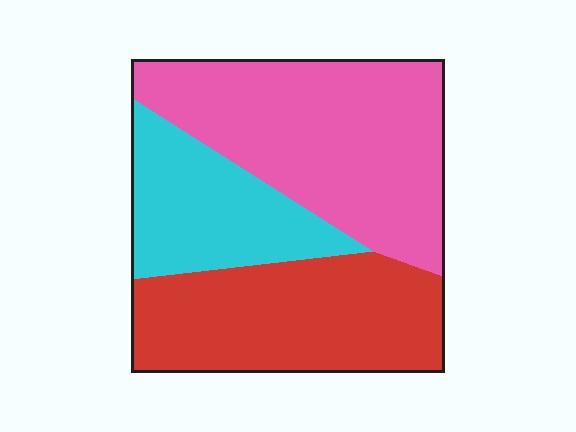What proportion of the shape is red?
Red covers 34% of the shape.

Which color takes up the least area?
Cyan, at roughly 20%.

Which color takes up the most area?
Pink, at roughly 45%.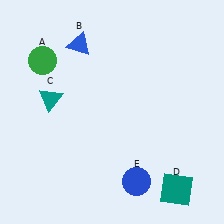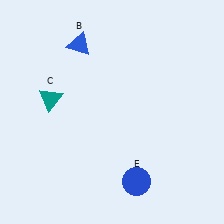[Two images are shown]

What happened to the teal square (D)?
The teal square (D) was removed in Image 2. It was in the bottom-right area of Image 1.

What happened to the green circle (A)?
The green circle (A) was removed in Image 2. It was in the top-left area of Image 1.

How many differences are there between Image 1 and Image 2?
There are 2 differences between the two images.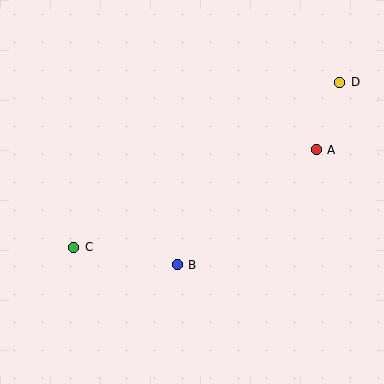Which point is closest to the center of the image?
Point B at (177, 265) is closest to the center.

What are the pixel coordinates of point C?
Point C is at (74, 247).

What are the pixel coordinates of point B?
Point B is at (177, 265).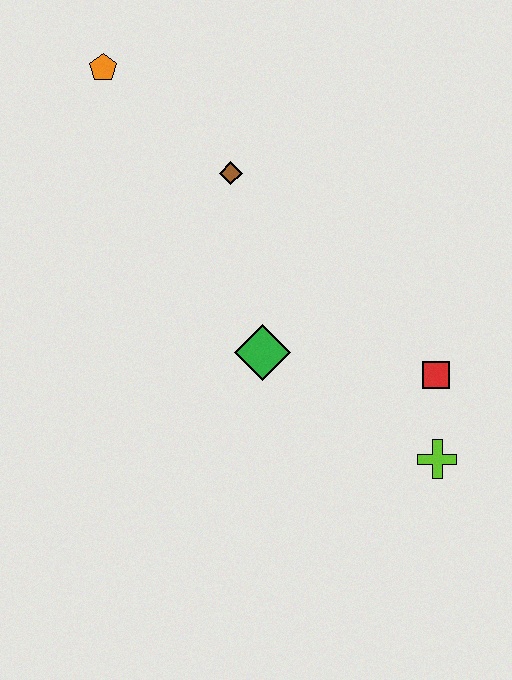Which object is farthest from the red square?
The orange pentagon is farthest from the red square.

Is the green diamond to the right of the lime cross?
No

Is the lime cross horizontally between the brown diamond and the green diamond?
No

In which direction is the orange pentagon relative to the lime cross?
The orange pentagon is above the lime cross.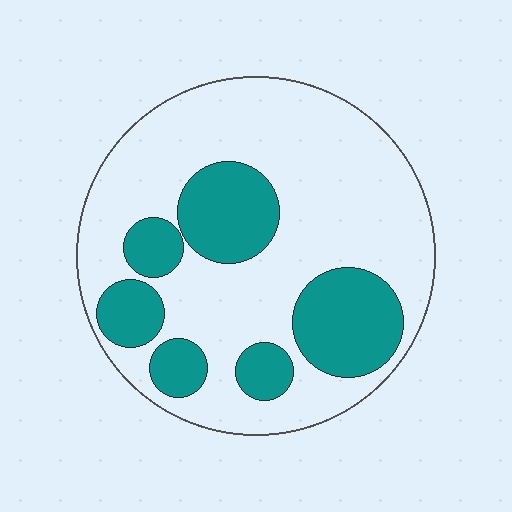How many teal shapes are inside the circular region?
6.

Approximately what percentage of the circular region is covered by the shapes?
Approximately 30%.